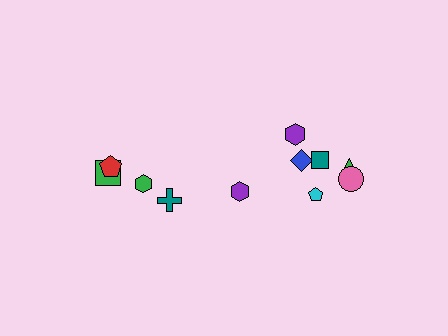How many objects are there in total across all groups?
There are 11 objects.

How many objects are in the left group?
There are 4 objects.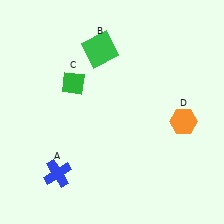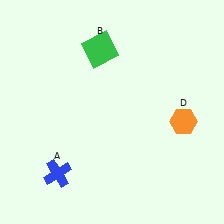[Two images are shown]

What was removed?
The green diamond (C) was removed in Image 2.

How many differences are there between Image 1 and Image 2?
There is 1 difference between the two images.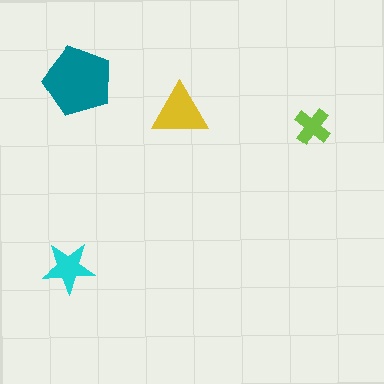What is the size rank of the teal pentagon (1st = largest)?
1st.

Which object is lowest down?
The cyan star is bottommost.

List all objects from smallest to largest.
The lime cross, the cyan star, the yellow triangle, the teal pentagon.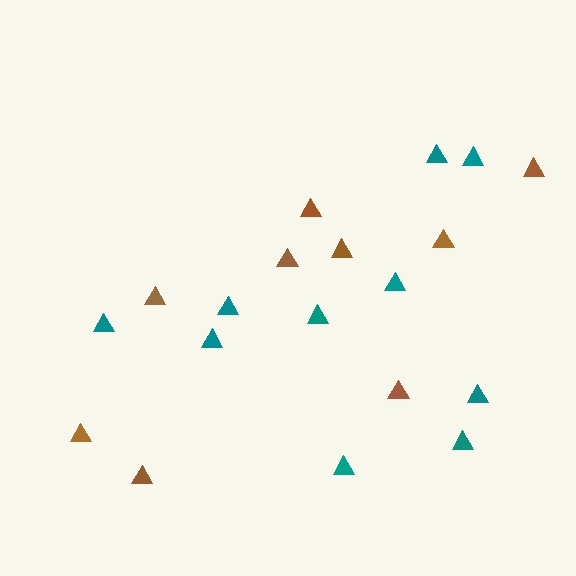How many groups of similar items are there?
There are 2 groups: one group of brown triangles (9) and one group of teal triangles (10).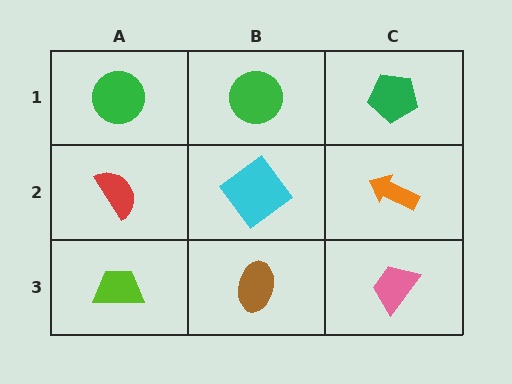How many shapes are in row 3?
3 shapes.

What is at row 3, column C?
A pink trapezoid.